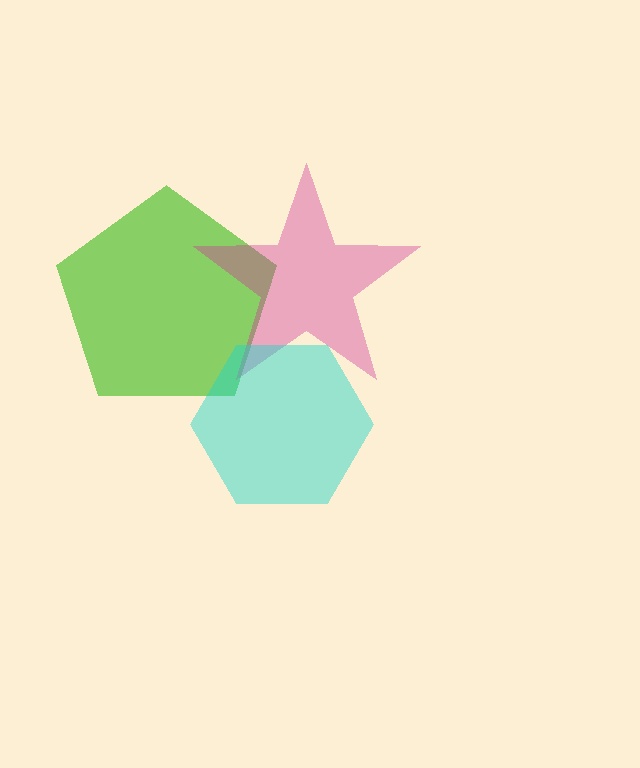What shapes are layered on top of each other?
The layered shapes are: a lime pentagon, a magenta star, a cyan hexagon.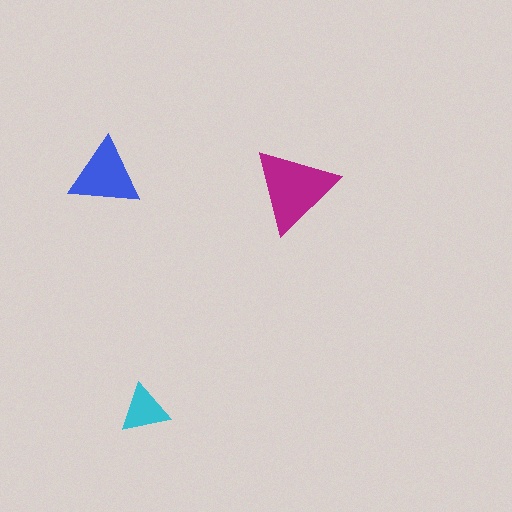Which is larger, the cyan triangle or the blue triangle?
The blue one.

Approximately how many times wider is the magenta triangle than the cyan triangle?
About 1.5 times wider.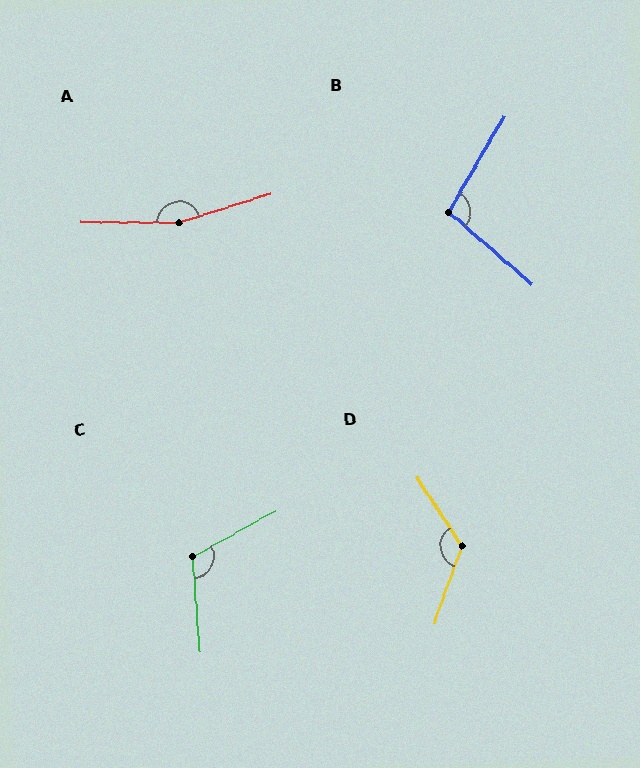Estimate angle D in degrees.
Approximately 127 degrees.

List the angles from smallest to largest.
B (101°), C (115°), D (127°), A (162°).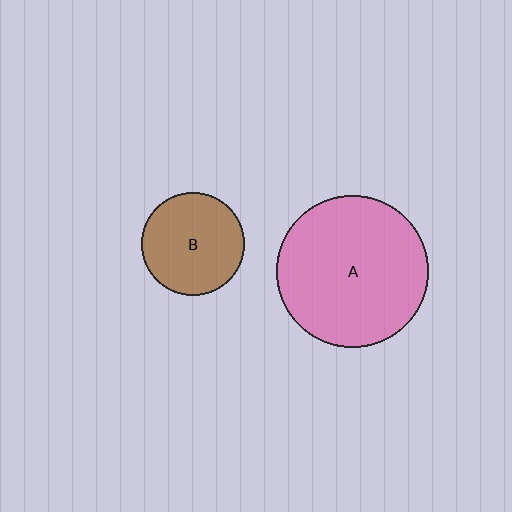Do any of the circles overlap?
No, none of the circles overlap.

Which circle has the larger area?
Circle A (pink).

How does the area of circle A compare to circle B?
Approximately 2.2 times.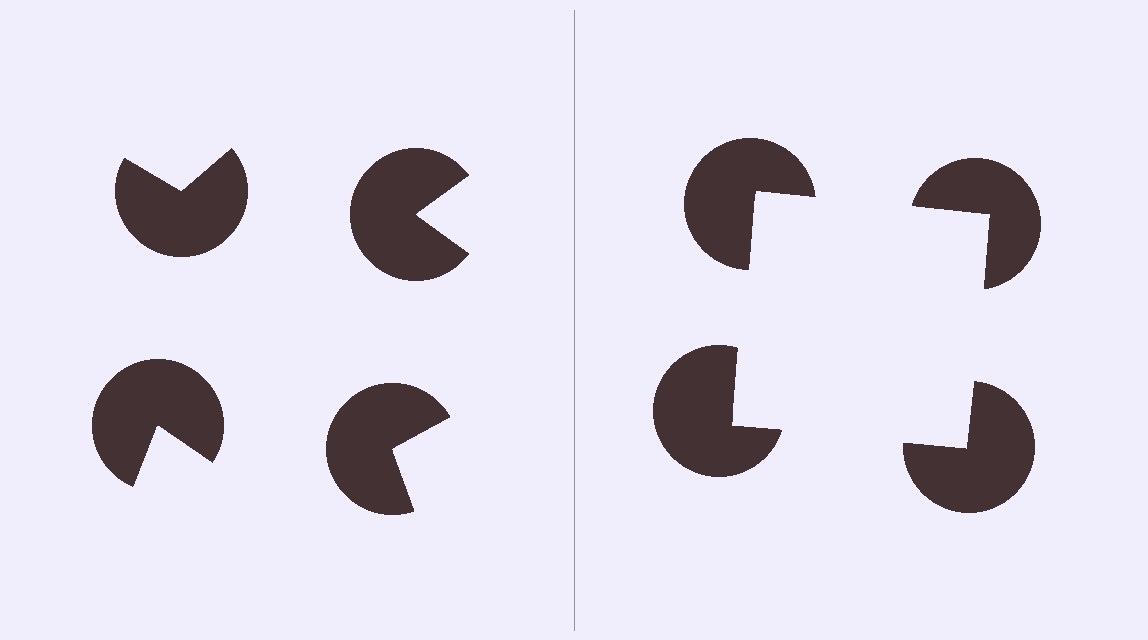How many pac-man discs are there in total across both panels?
8 — 4 on each side.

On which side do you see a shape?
An illusory square appears on the right side. On the left side the wedge cuts are rotated, so no coherent shape forms.